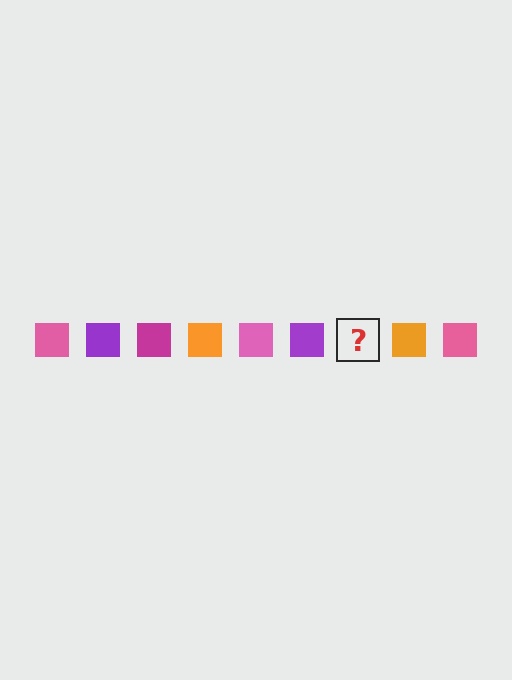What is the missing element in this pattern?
The missing element is a magenta square.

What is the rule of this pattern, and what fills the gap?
The rule is that the pattern cycles through pink, purple, magenta, orange squares. The gap should be filled with a magenta square.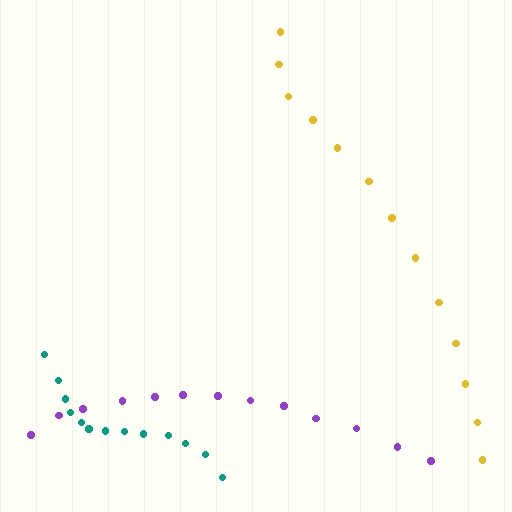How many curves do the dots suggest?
There are 3 distinct paths.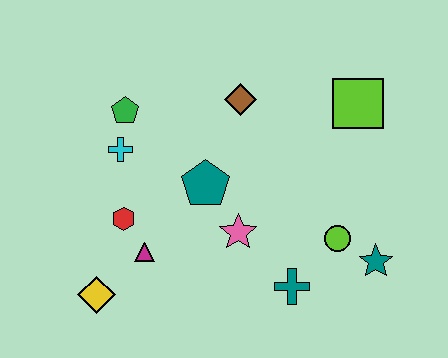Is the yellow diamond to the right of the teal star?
No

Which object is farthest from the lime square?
The yellow diamond is farthest from the lime square.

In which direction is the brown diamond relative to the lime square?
The brown diamond is to the left of the lime square.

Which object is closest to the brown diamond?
The teal pentagon is closest to the brown diamond.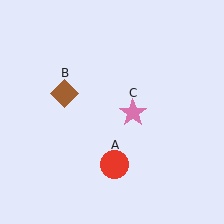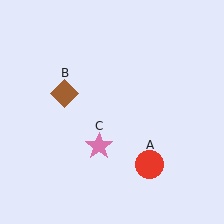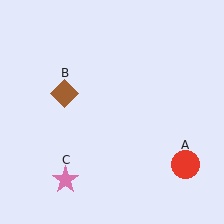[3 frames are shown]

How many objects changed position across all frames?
2 objects changed position: red circle (object A), pink star (object C).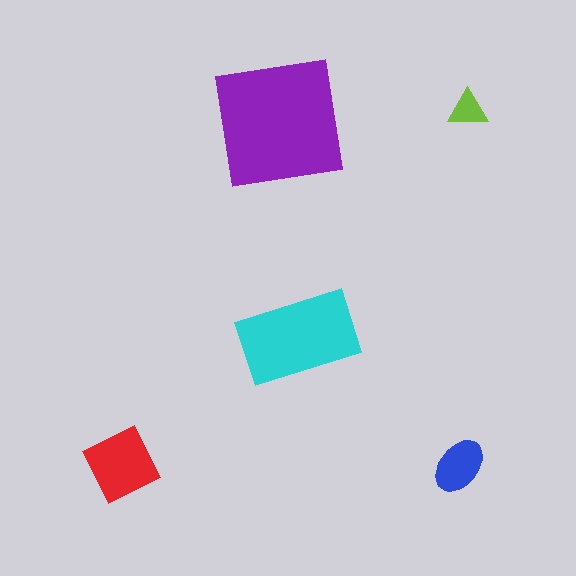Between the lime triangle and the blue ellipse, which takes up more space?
The blue ellipse.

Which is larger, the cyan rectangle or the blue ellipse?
The cyan rectangle.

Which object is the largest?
The purple square.